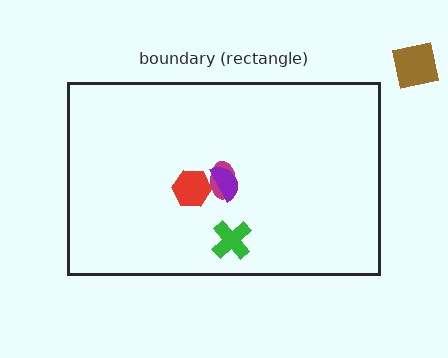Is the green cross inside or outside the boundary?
Inside.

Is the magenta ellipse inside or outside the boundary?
Inside.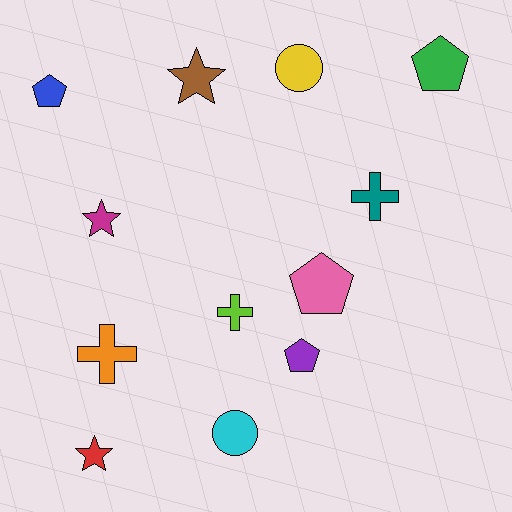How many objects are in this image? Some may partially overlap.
There are 12 objects.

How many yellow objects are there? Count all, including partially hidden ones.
There is 1 yellow object.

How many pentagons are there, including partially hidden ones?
There are 4 pentagons.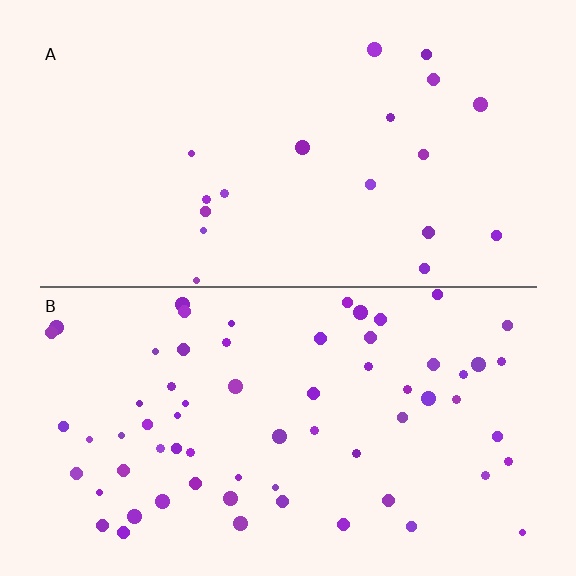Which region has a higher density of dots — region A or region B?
B (the bottom).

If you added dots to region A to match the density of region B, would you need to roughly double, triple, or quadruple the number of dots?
Approximately triple.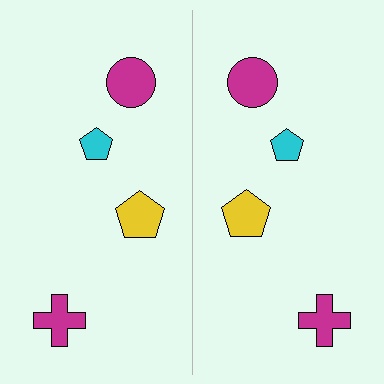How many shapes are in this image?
There are 8 shapes in this image.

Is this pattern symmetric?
Yes, this pattern has bilateral (reflection) symmetry.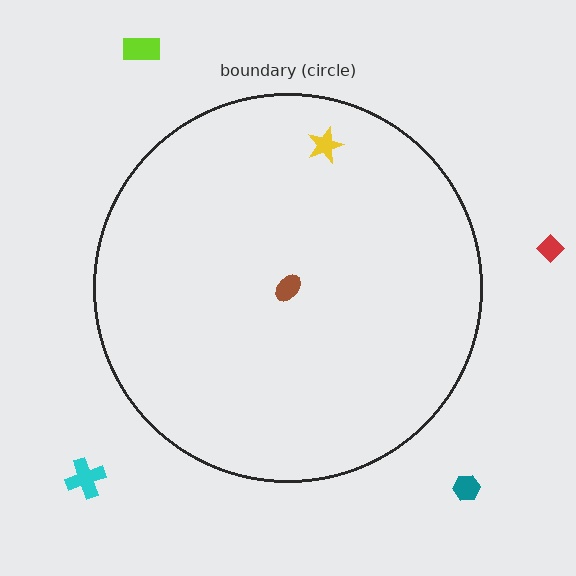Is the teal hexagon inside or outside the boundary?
Outside.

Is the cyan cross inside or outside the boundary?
Outside.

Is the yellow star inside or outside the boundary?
Inside.